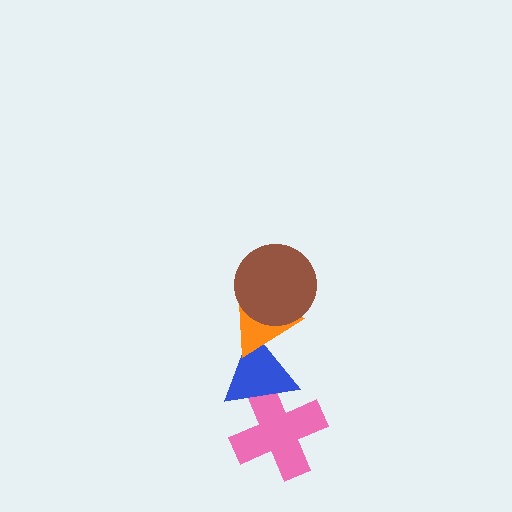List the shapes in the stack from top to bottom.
From top to bottom: the brown circle, the orange triangle, the blue triangle, the pink cross.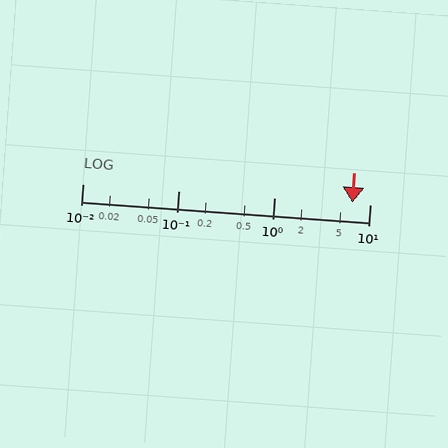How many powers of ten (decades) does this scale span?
The scale spans 3 decades, from 0.01 to 10.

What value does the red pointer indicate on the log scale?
The pointer indicates approximately 6.6.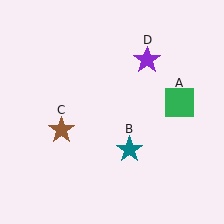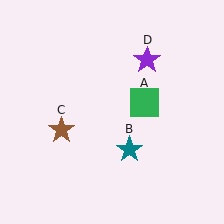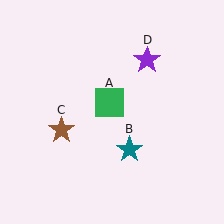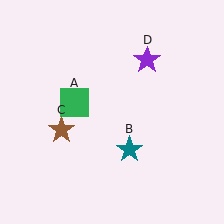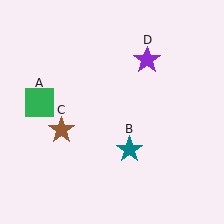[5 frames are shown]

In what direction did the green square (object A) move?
The green square (object A) moved left.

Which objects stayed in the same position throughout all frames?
Teal star (object B) and brown star (object C) and purple star (object D) remained stationary.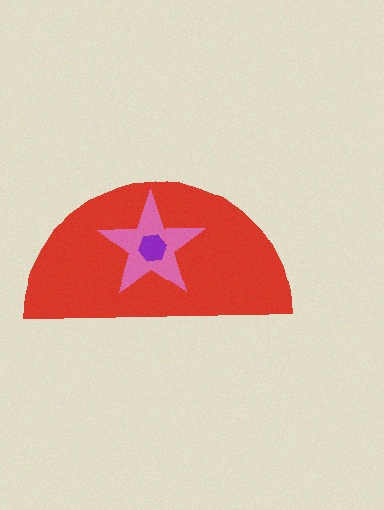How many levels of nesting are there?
3.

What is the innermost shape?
The purple hexagon.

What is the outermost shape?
The red semicircle.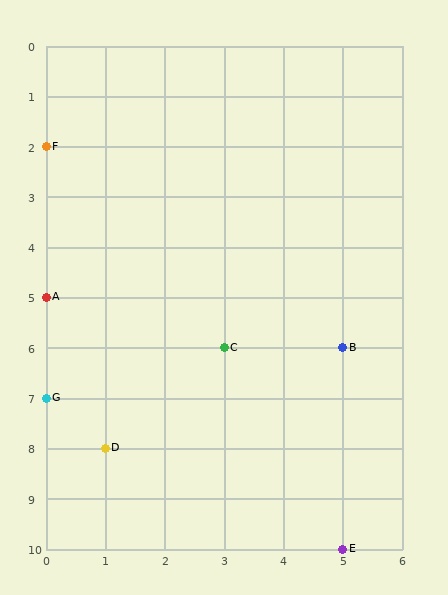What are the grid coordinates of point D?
Point D is at grid coordinates (1, 8).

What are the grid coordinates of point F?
Point F is at grid coordinates (0, 2).